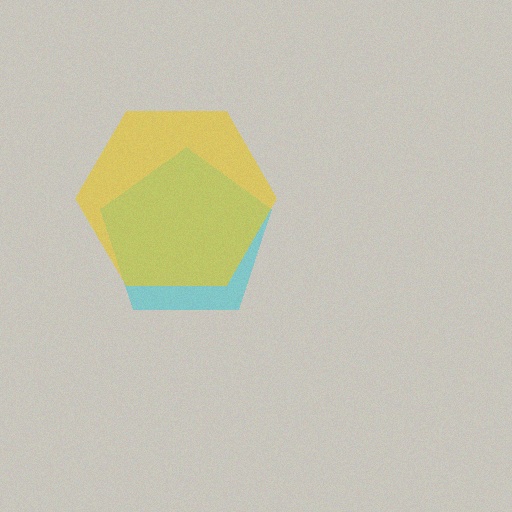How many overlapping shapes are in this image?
There are 2 overlapping shapes in the image.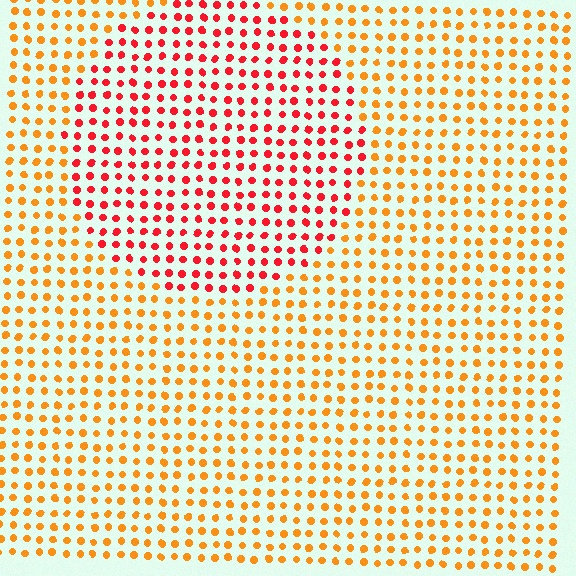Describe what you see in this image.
The image is filled with small orange elements in a uniform arrangement. A circle-shaped region is visible where the elements are tinted to a slightly different hue, forming a subtle color boundary.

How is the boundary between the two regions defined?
The boundary is defined purely by a slight shift in hue (about 38 degrees). Spacing, size, and orientation are identical on both sides.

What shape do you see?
I see a circle.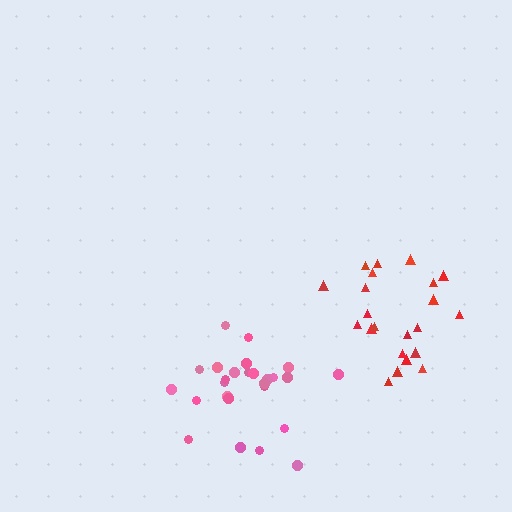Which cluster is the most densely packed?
Pink.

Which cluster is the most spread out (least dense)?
Red.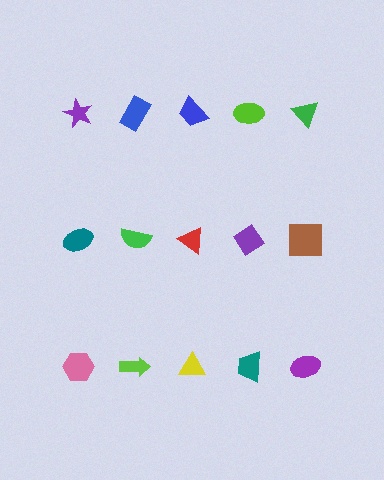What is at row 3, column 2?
A lime arrow.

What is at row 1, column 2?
A blue rectangle.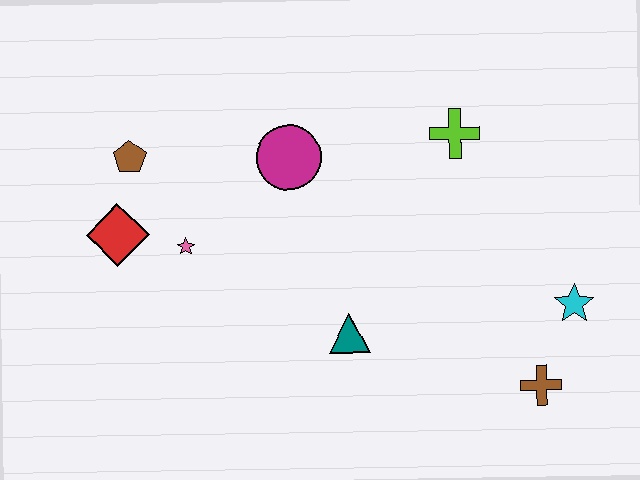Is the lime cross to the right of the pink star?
Yes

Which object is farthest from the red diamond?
The cyan star is farthest from the red diamond.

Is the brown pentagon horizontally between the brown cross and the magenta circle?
No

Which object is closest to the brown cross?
The cyan star is closest to the brown cross.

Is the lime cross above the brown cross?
Yes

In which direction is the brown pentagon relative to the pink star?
The brown pentagon is above the pink star.